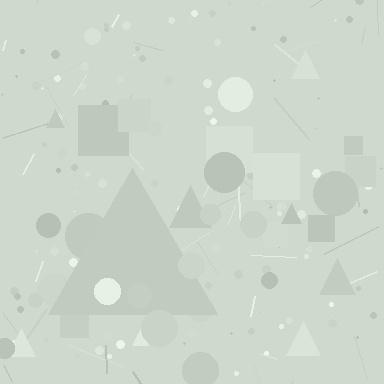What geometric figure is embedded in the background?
A triangle is embedded in the background.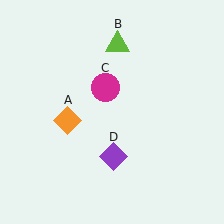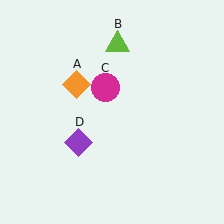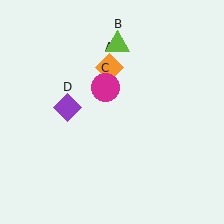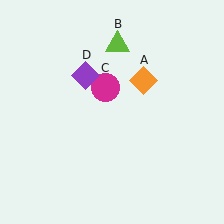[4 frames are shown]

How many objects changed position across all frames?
2 objects changed position: orange diamond (object A), purple diamond (object D).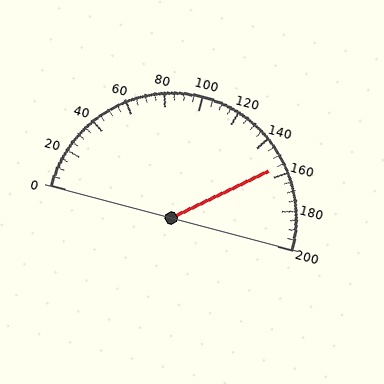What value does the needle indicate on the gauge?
The needle indicates approximately 155.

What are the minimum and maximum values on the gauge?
The gauge ranges from 0 to 200.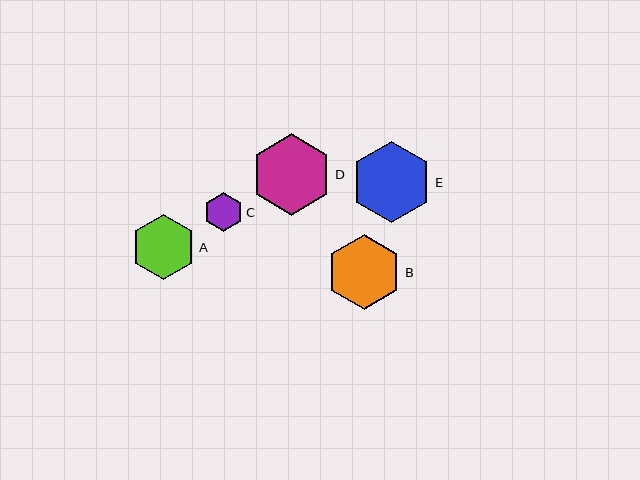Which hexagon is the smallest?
Hexagon C is the smallest with a size of approximately 39 pixels.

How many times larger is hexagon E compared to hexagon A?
Hexagon E is approximately 1.2 times the size of hexagon A.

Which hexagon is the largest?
Hexagon D is the largest with a size of approximately 81 pixels.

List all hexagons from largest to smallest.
From largest to smallest: D, E, B, A, C.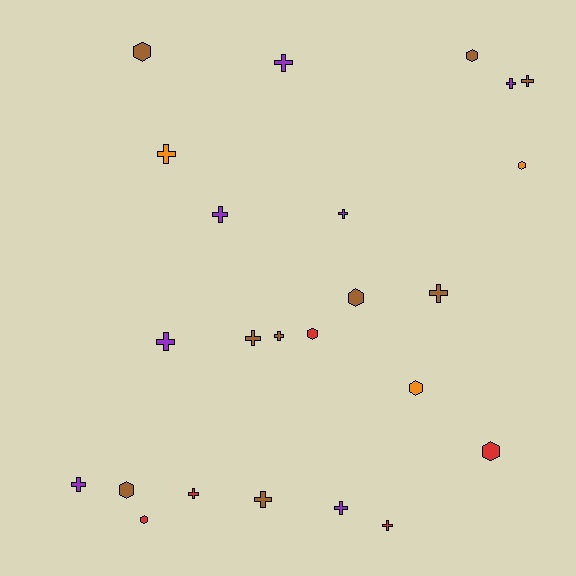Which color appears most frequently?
Brown, with 9 objects.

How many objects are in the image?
There are 24 objects.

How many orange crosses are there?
There is 1 orange cross.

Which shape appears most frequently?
Cross, with 15 objects.